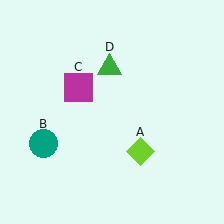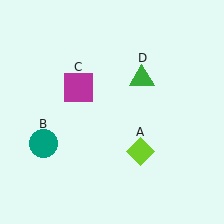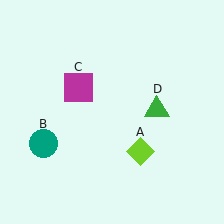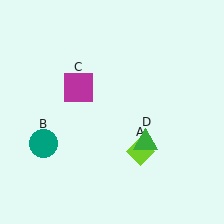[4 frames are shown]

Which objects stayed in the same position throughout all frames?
Lime diamond (object A) and teal circle (object B) and magenta square (object C) remained stationary.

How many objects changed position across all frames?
1 object changed position: green triangle (object D).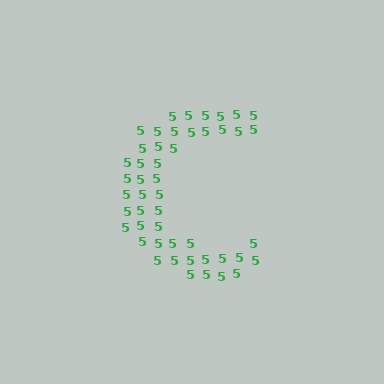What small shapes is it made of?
It is made of small digit 5's.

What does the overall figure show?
The overall figure shows the letter C.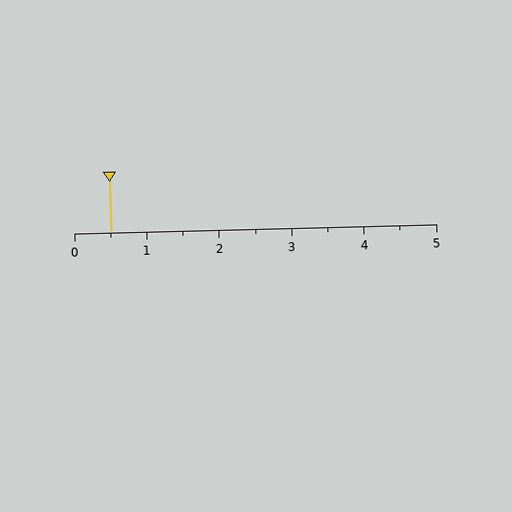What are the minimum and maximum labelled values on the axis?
The axis runs from 0 to 5.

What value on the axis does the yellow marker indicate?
The marker indicates approximately 0.5.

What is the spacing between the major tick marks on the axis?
The major ticks are spaced 1 apart.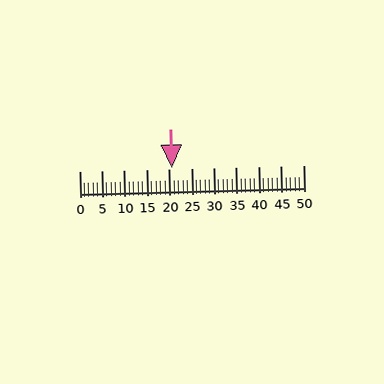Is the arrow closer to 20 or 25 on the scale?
The arrow is closer to 20.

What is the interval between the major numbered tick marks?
The major tick marks are spaced 5 units apart.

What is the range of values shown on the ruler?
The ruler shows values from 0 to 50.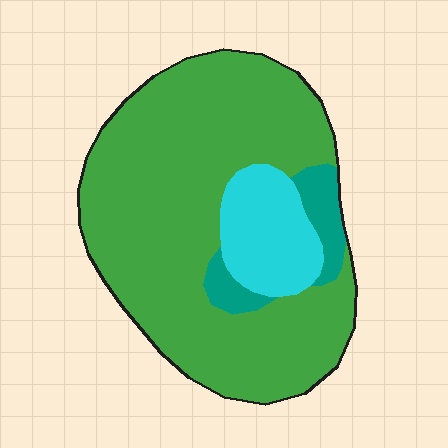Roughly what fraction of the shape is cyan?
Cyan covers roughly 15% of the shape.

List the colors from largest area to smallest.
From largest to smallest: green, cyan, teal.